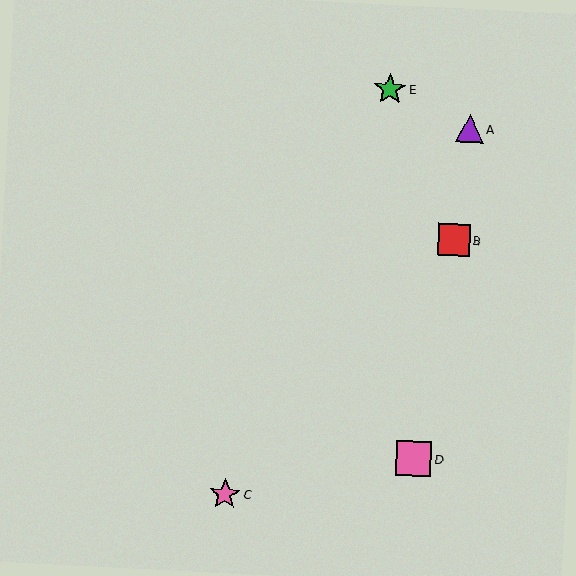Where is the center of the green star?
The center of the green star is at (390, 89).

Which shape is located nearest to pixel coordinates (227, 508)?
The pink star (labeled C) at (225, 494) is nearest to that location.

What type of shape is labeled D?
Shape D is a pink square.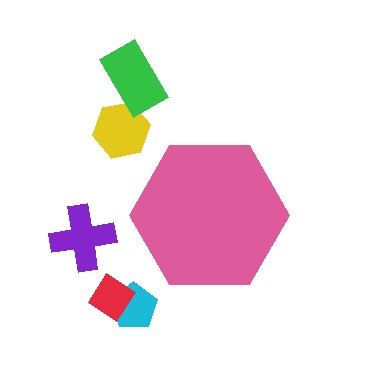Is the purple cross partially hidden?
No, the purple cross is fully visible.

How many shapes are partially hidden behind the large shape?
0 shapes are partially hidden.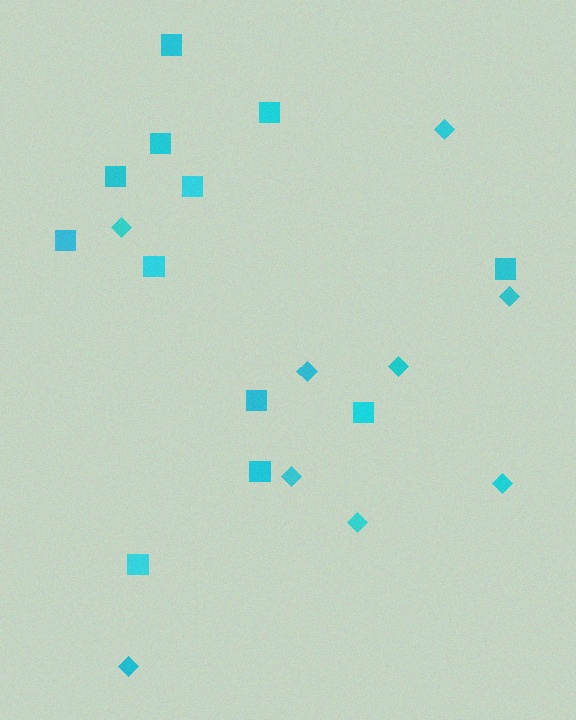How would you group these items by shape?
There are 2 groups: one group of diamonds (9) and one group of squares (12).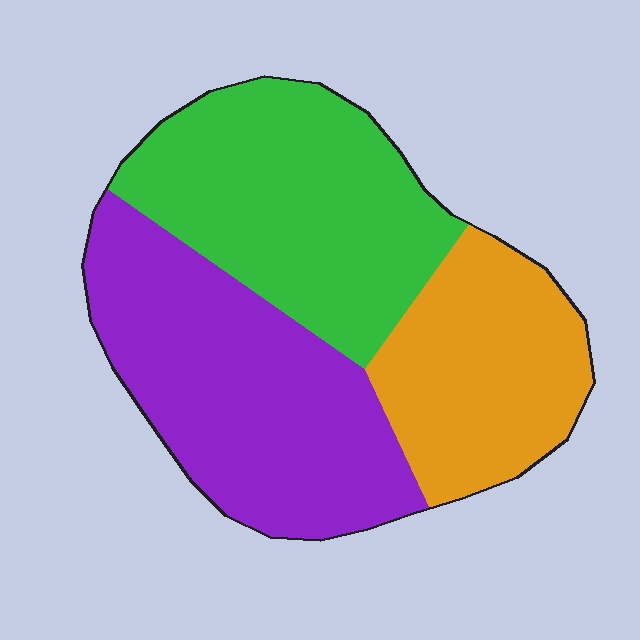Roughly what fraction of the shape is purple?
Purple covers about 40% of the shape.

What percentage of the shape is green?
Green takes up about three eighths (3/8) of the shape.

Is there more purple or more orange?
Purple.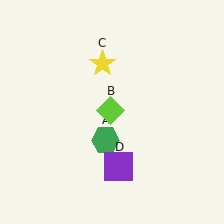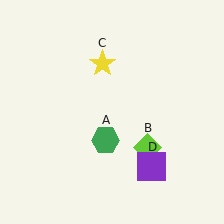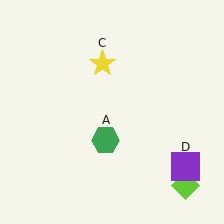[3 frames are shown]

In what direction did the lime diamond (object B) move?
The lime diamond (object B) moved down and to the right.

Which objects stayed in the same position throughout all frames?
Green hexagon (object A) and yellow star (object C) remained stationary.